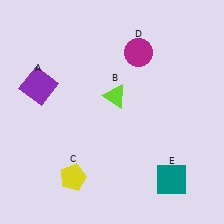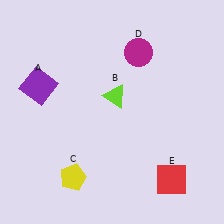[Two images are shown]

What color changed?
The square (E) changed from teal in Image 1 to red in Image 2.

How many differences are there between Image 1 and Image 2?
There is 1 difference between the two images.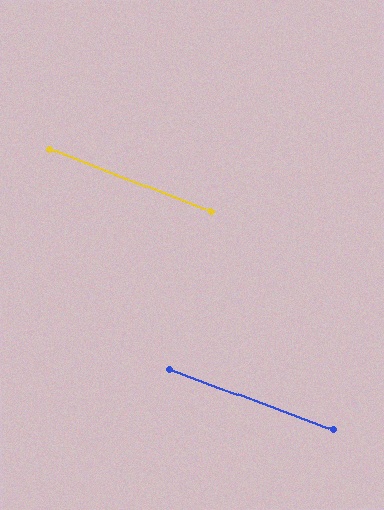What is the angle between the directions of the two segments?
Approximately 1 degree.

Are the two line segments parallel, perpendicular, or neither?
Parallel — their directions differ by only 0.9°.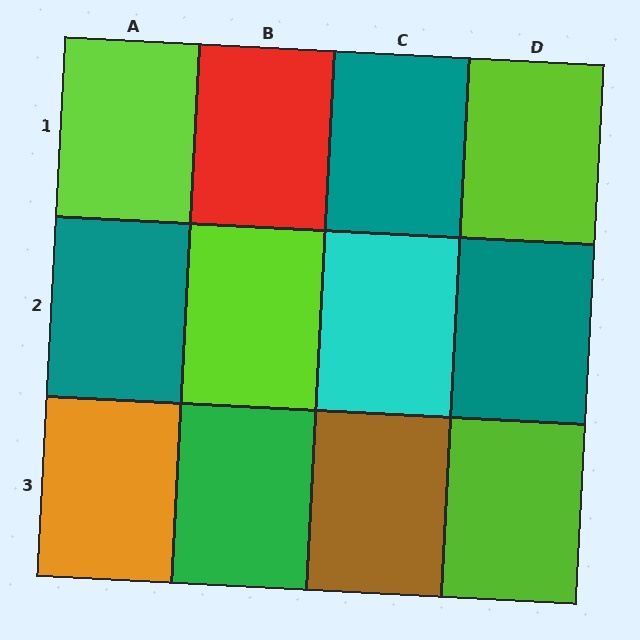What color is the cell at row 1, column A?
Lime.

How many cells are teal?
3 cells are teal.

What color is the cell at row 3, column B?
Green.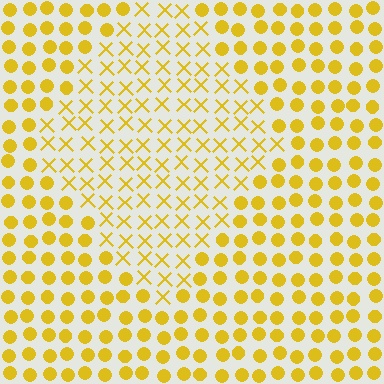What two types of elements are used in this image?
The image uses X marks inside the diamond region and circles outside it.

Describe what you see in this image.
The image is filled with small yellow elements arranged in a uniform grid. A diamond-shaped region contains X marks, while the surrounding area contains circles. The boundary is defined purely by the change in element shape.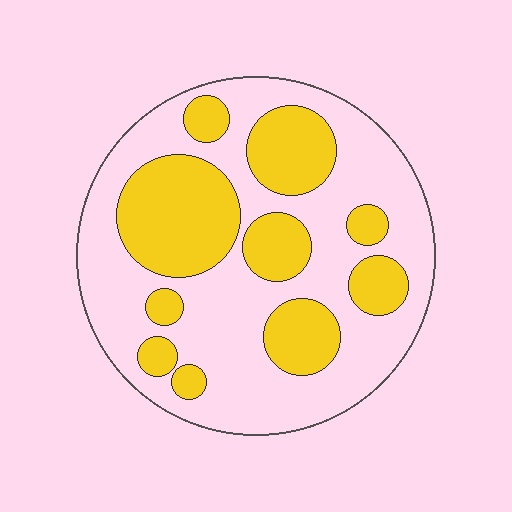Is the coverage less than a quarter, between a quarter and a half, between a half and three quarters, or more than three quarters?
Between a quarter and a half.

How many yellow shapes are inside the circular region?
10.